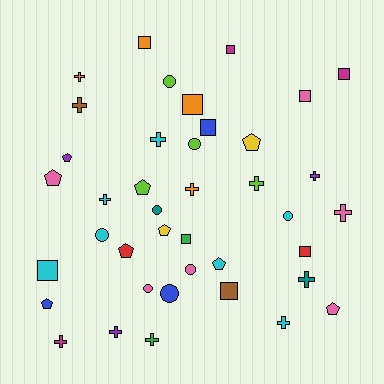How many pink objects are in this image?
There are 6 pink objects.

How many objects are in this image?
There are 40 objects.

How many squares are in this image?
There are 10 squares.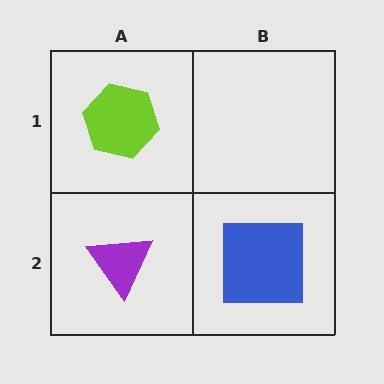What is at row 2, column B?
A blue square.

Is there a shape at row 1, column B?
No, that cell is empty.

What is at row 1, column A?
A lime hexagon.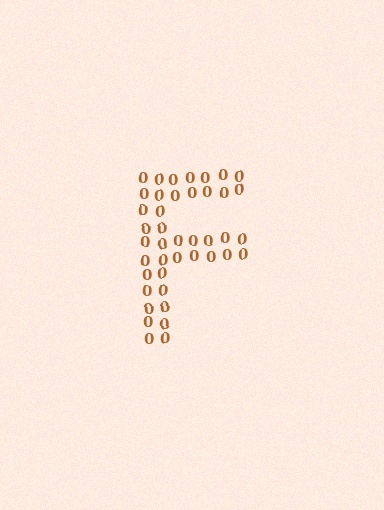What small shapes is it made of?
It is made of small digit 0's.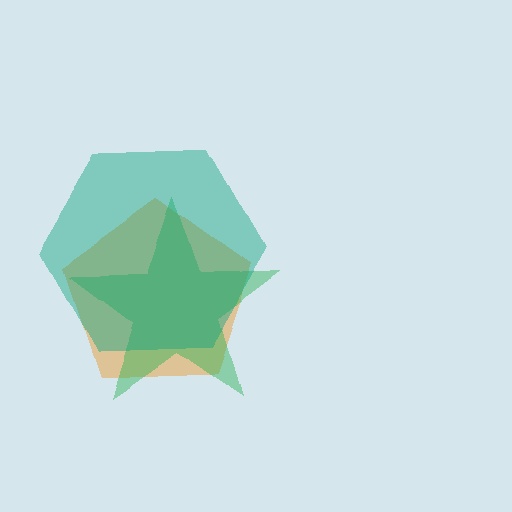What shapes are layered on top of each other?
The layered shapes are: an orange pentagon, a green star, a teal hexagon.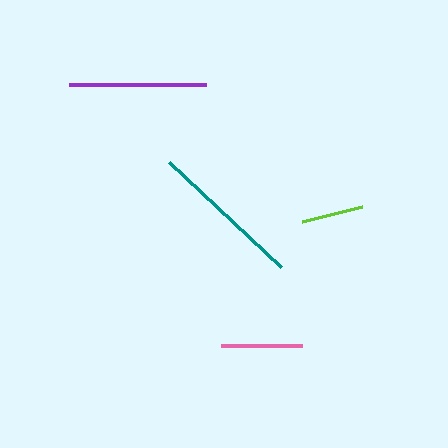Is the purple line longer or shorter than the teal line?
The teal line is longer than the purple line.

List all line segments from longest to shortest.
From longest to shortest: teal, purple, pink, lime.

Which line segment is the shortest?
The lime line is the shortest at approximately 61 pixels.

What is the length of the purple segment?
The purple segment is approximately 137 pixels long.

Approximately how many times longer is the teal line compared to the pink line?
The teal line is approximately 1.9 times the length of the pink line.